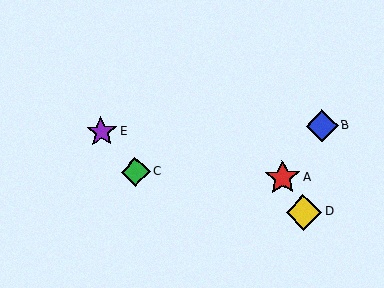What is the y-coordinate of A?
Object A is at y≈178.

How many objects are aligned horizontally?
2 objects (B, E) are aligned horizontally.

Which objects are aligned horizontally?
Objects B, E are aligned horizontally.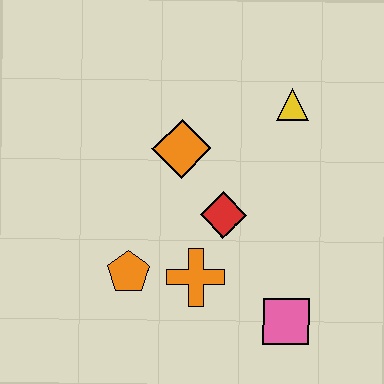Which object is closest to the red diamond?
The orange cross is closest to the red diamond.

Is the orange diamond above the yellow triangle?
No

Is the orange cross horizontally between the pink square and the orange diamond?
Yes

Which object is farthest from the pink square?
The yellow triangle is farthest from the pink square.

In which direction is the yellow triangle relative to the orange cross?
The yellow triangle is above the orange cross.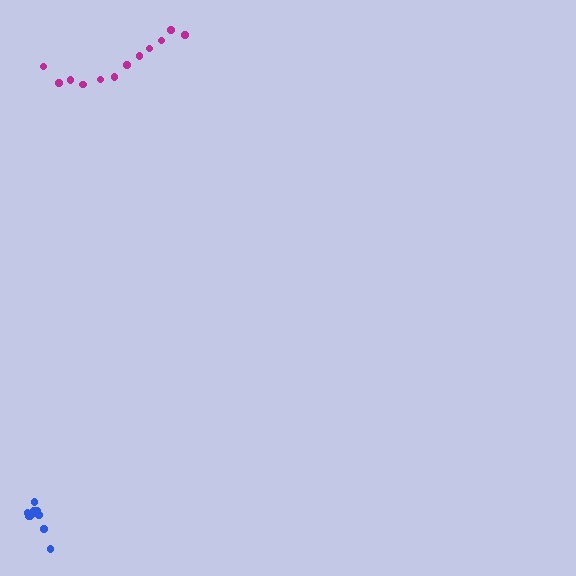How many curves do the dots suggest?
There are 2 distinct paths.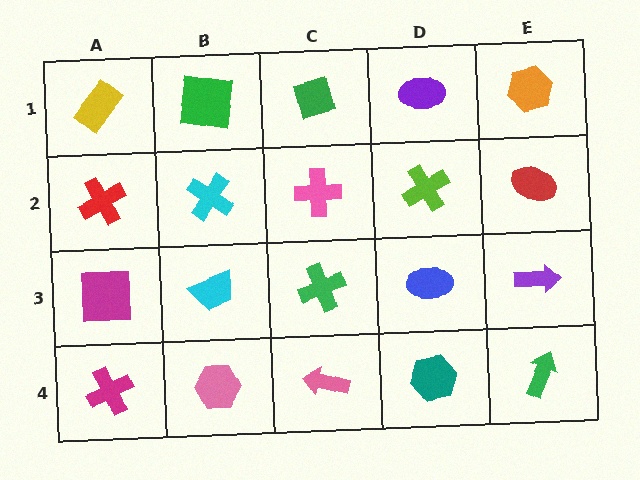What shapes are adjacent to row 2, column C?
A green diamond (row 1, column C), a green cross (row 3, column C), a cyan cross (row 2, column B), a lime cross (row 2, column D).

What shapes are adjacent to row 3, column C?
A pink cross (row 2, column C), a pink arrow (row 4, column C), a cyan trapezoid (row 3, column B), a blue ellipse (row 3, column D).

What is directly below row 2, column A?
A magenta square.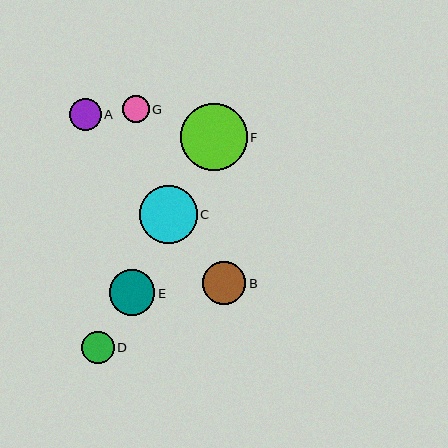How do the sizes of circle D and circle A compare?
Circle D and circle A are approximately the same size.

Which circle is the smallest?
Circle G is the smallest with a size of approximately 27 pixels.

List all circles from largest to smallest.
From largest to smallest: F, C, E, B, D, A, G.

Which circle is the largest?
Circle F is the largest with a size of approximately 67 pixels.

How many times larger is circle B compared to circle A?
Circle B is approximately 1.3 times the size of circle A.